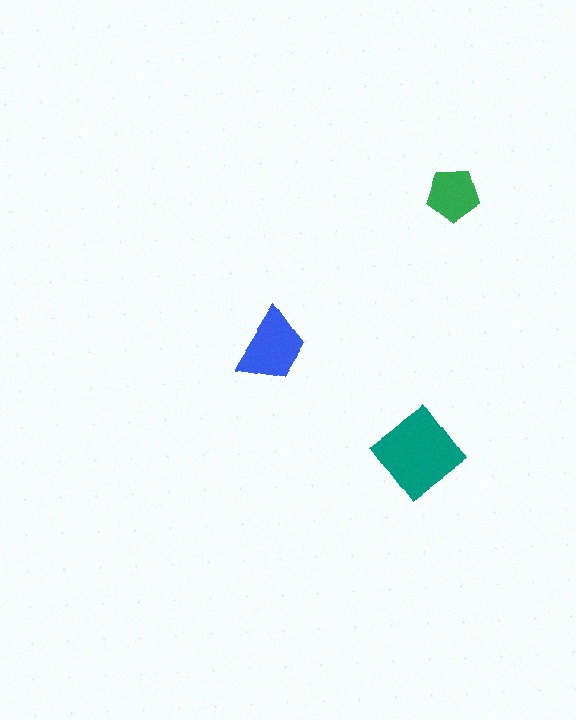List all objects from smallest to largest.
The green pentagon, the blue trapezoid, the teal diamond.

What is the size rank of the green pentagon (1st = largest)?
3rd.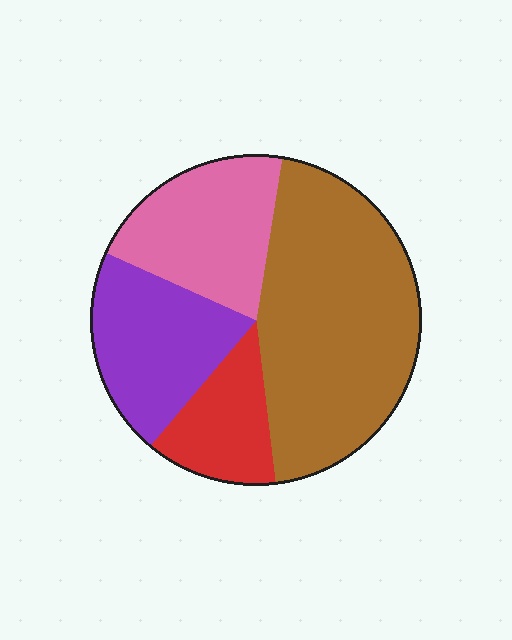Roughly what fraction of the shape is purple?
Purple takes up about one fifth (1/5) of the shape.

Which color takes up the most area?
Brown, at roughly 45%.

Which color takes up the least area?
Red, at roughly 15%.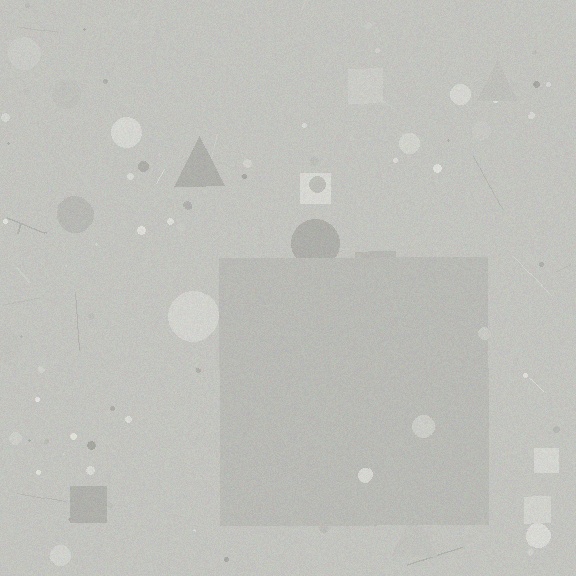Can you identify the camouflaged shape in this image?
The camouflaged shape is a square.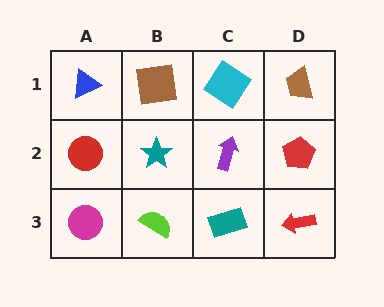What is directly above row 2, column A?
A blue triangle.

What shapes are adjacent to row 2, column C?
A cyan diamond (row 1, column C), a teal rectangle (row 3, column C), a teal star (row 2, column B), a red pentagon (row 2, column D).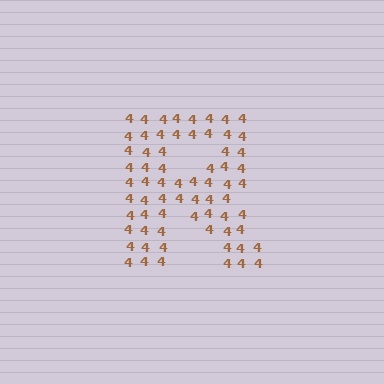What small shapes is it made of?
It is made of small digit 4's.